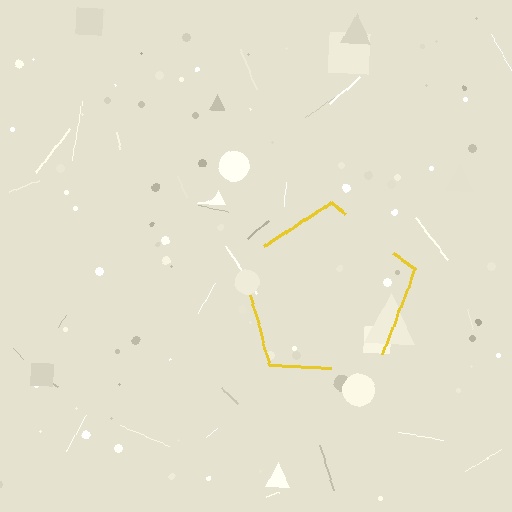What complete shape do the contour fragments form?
The contour fragments form a pentagon.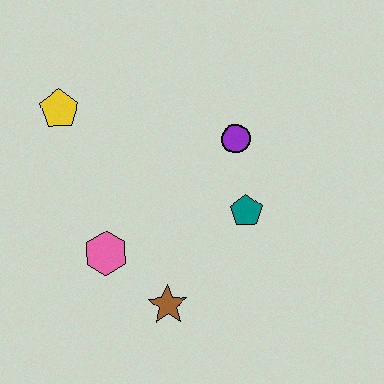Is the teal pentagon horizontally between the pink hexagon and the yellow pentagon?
No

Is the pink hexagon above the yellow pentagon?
No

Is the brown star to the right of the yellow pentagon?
Yes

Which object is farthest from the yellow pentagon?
The brown star is farthest from the yellow pentagon.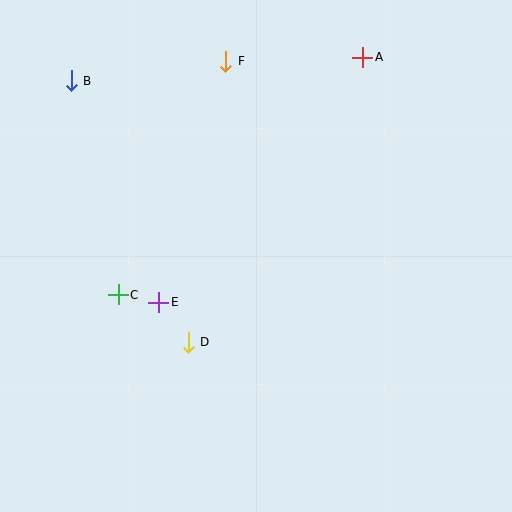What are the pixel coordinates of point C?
Point C is at (118, 295).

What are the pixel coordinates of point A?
Point A is at (363, 57).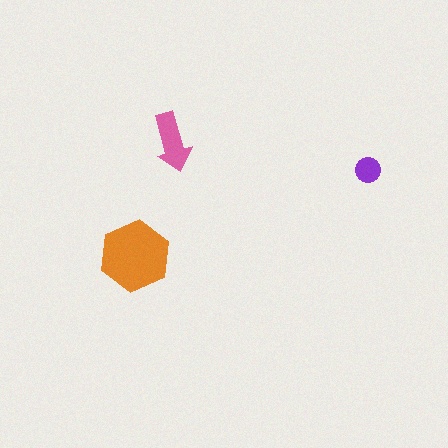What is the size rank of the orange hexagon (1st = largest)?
1st.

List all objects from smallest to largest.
The purple circle, the pink arrow, the orange hexagon.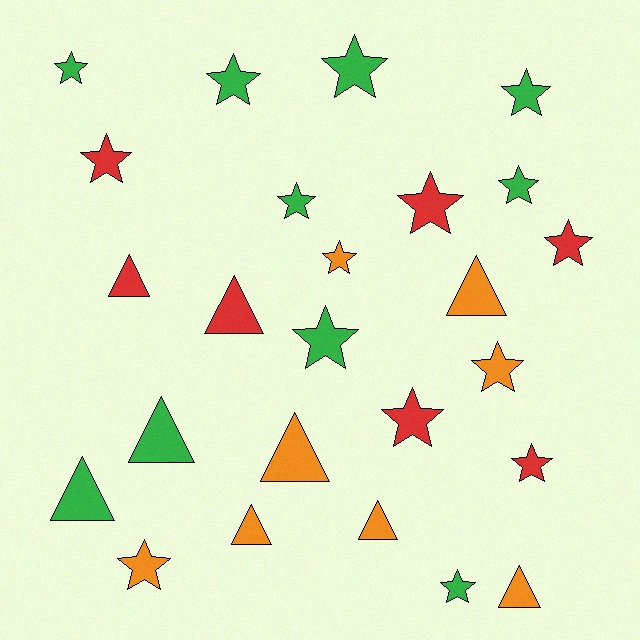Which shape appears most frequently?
Star, with 16 objects.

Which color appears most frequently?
Green, with 10 objects.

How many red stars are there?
There are 5 red stars.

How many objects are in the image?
There are 25 objects.